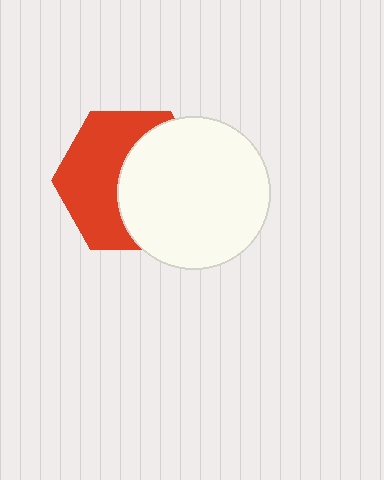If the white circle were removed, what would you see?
You would see the complete red hexagon.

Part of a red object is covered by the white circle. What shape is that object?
It is a hexagon.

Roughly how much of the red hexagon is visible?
About half of it is visible (roughly 50%).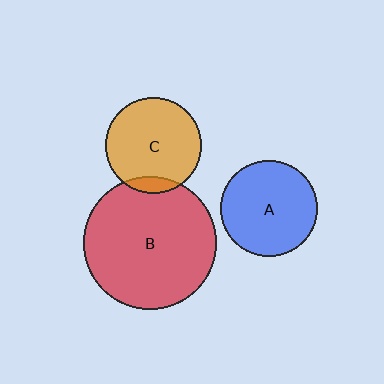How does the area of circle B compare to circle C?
Approximately 1.9 times.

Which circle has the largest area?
Circle B (red).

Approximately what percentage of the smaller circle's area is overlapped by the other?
Approximately 10%.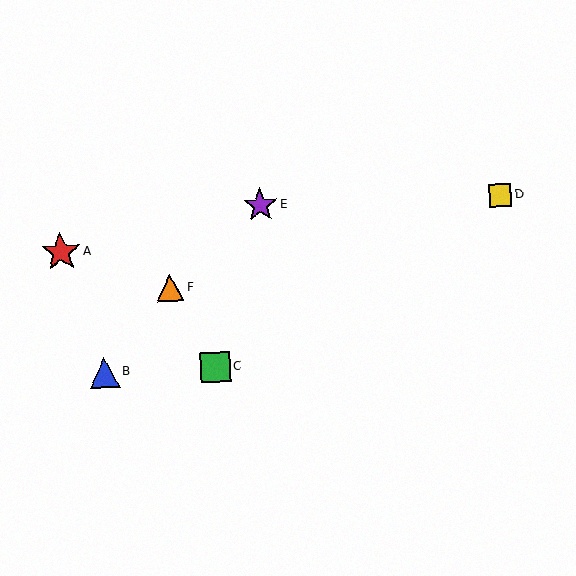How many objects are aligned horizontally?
2 objects (B, C) are aligned horizontally.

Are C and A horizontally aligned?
No, C is at y≈367 and A is at y≈252.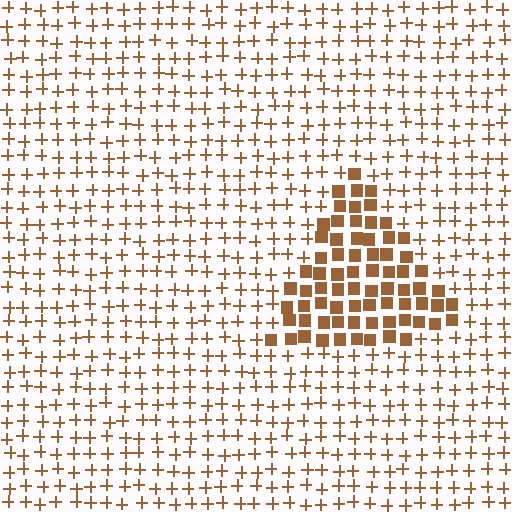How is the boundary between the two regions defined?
The boundary is defined by a change in element shape: squares inside vs. plus signs outside. All elements share the same color and spacing.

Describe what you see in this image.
The image is filled with small brown elements arranged in a uniform grid. A triangle-shaped region contains squares, while the surrounding area contains plus signs. The boundary is defined purely by the change in element shape.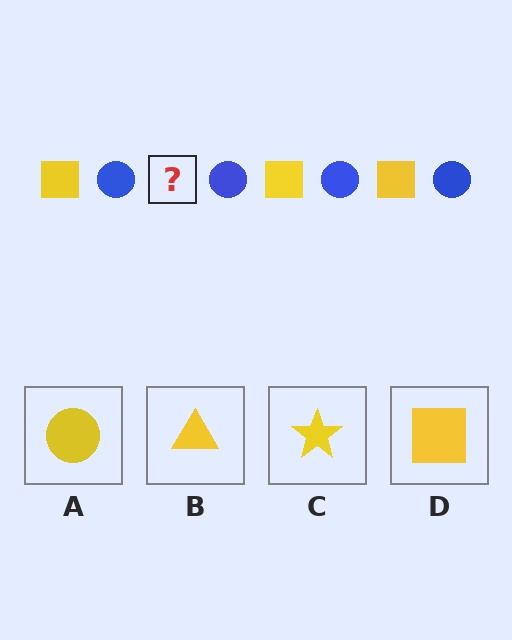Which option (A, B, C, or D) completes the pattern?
D.